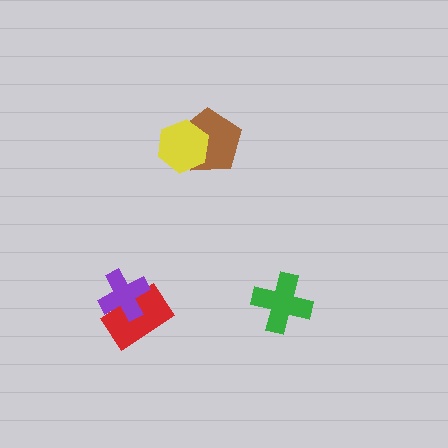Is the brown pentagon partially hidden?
Yes, it is partially covered by another shape.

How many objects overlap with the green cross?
0 objects overlap with the green cross.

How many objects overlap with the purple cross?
1 object overlaps with the purple cross.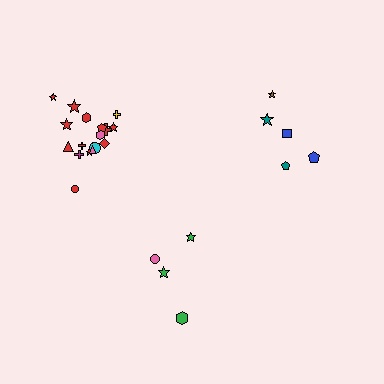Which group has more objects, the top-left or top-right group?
The top-left group.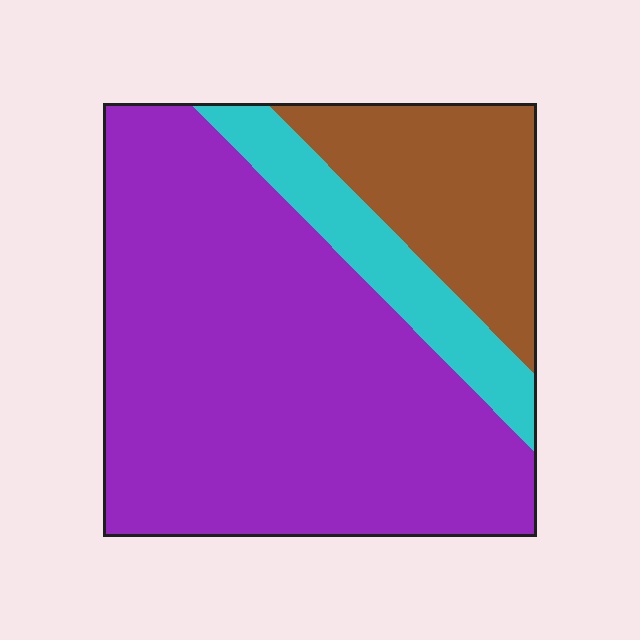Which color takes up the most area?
Purple, at roughly 70%.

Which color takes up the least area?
Cyan, at roughly 15%.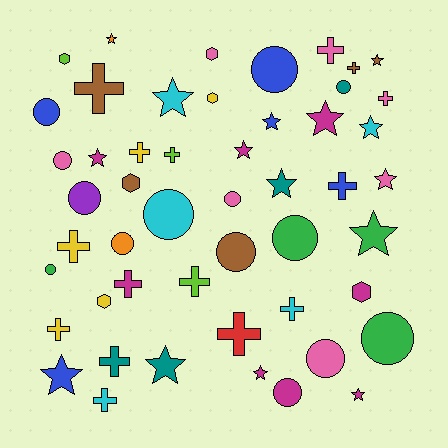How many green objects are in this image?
There are 4 green objects.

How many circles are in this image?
There are 14 circles.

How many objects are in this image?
There are 50 objects.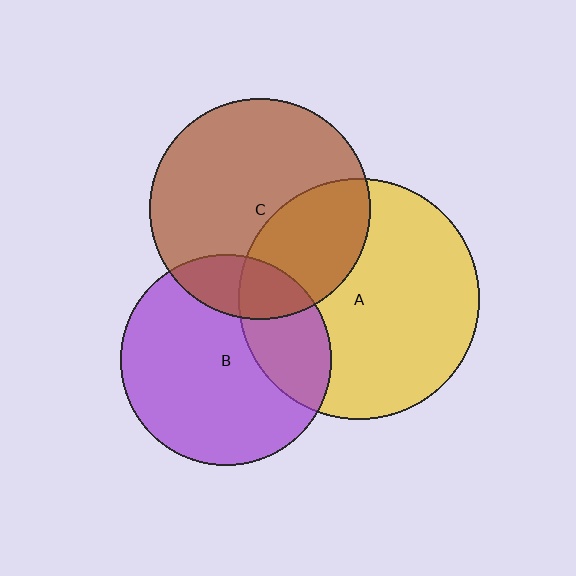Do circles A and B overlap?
Yes.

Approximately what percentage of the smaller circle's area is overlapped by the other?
Approximately 25%.